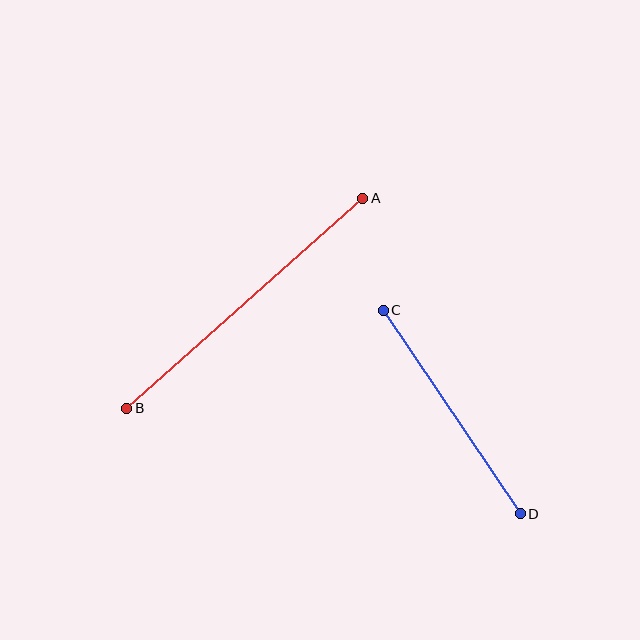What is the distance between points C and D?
The distance is approximately 245 pixels.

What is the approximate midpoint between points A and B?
The midpoint is at approximately (245, 303) pixels.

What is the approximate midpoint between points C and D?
The midpoint is at approximately (452, 412) pixels.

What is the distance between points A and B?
The distance is approximately 316 pixels.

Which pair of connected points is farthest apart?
Points A and B are farthest apart.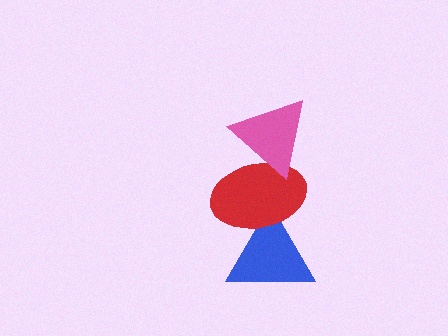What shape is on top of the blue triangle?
The red ellipse is on top of the blue triangle.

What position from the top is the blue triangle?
The blue triangle is 3rd from the top.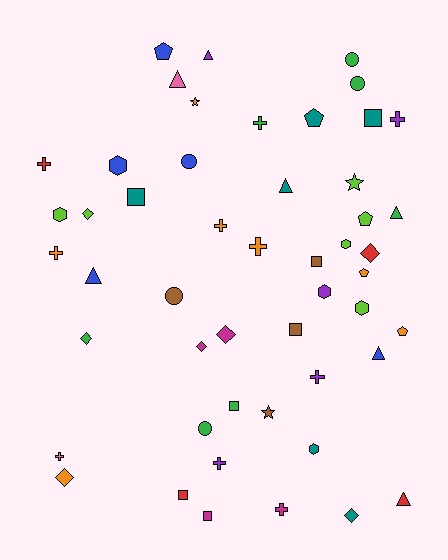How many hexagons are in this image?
There are 6 hexagons.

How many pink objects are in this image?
There are 2 pink objects.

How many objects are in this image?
There are 50 objects.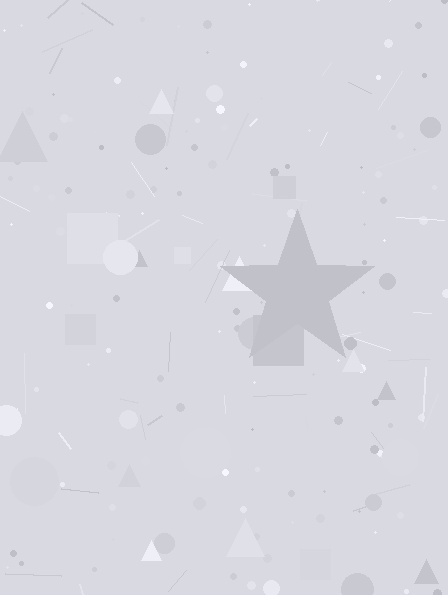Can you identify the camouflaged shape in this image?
The camouflaged shape is a star.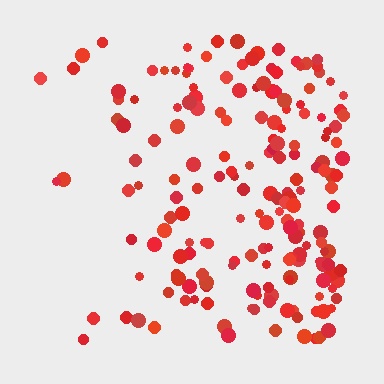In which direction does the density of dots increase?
From left to right, with the right side densest.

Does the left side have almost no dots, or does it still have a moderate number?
Still a moderate number, just noticeably fewer than the right.